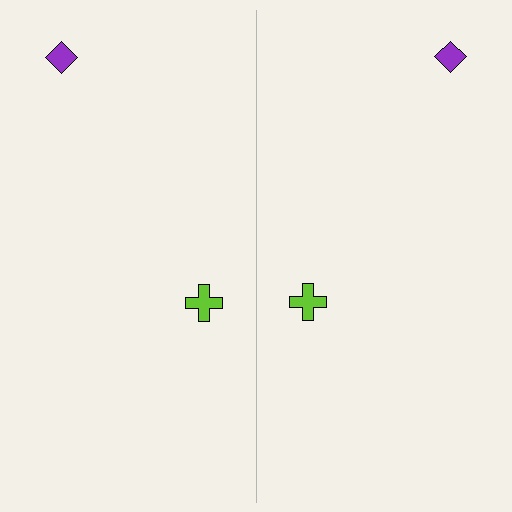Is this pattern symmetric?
Yes, this pattern has bilateral (reflection) symmetry.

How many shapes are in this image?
There are 4 shapes in this image.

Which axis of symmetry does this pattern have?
The pattern has a vertical axis of symmetry running through the center of the image.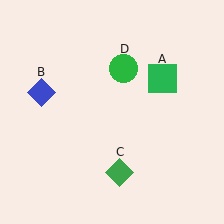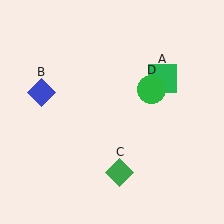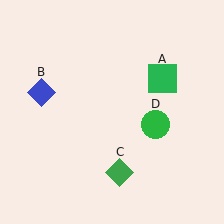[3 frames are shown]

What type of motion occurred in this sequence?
The green circle (object D) rotated clockwise around the center of the scene.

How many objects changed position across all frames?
1 object changed position: green circle (object D).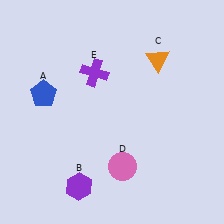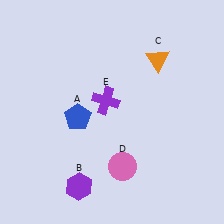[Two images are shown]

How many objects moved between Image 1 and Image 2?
2 objects moved between the two images.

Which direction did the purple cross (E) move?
The purple cross (E) moved down.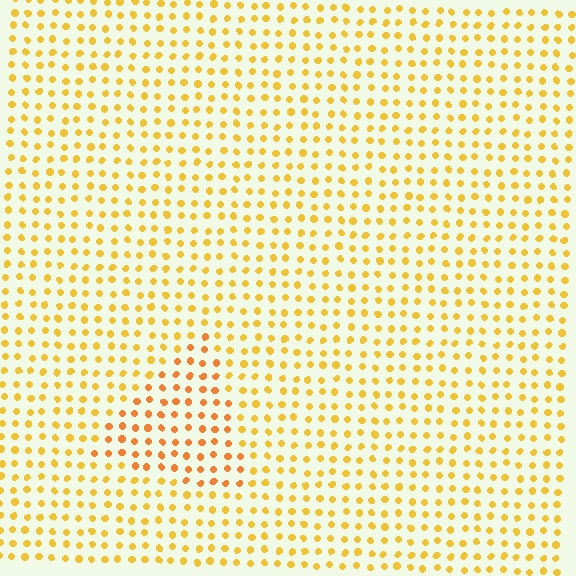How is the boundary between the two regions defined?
The boundary is defined purely by a slight shift in hue (about 22 degrees). Spacing, size, and orientation are identical on both sides.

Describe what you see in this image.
The image is filled with small yellow elements in a uniform arrangement. A triangle-shaped region is visible where the elements are tinted to a slightly different hue, forming a subtle color boundary.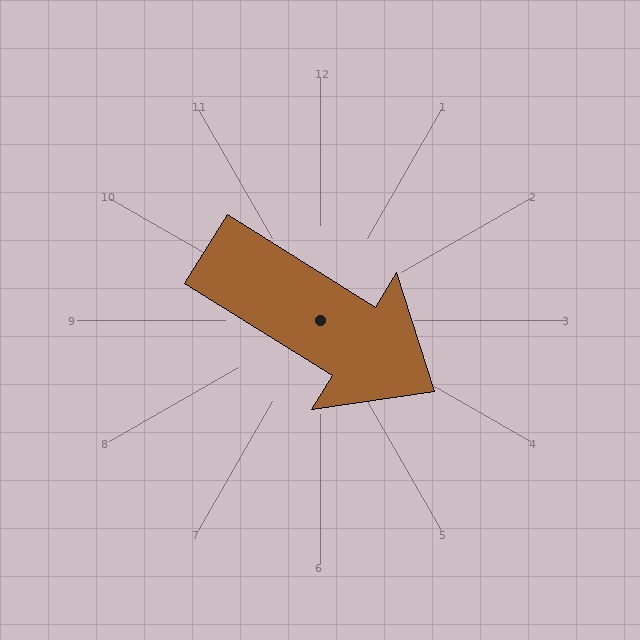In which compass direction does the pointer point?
Southeast.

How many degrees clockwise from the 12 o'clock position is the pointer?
Approximately 122 degrees.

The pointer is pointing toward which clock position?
Roughly 4 o'clock.